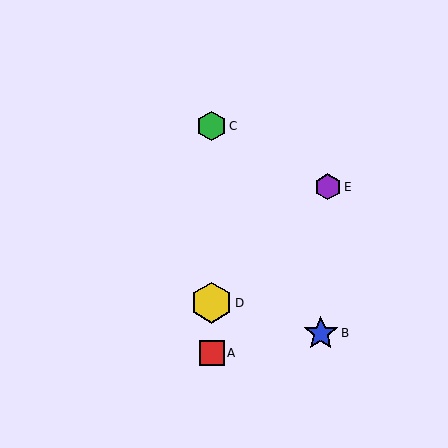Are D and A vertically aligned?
Yes, both are at x≈212.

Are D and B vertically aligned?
No, D is at x≈212 and B is at x≈321.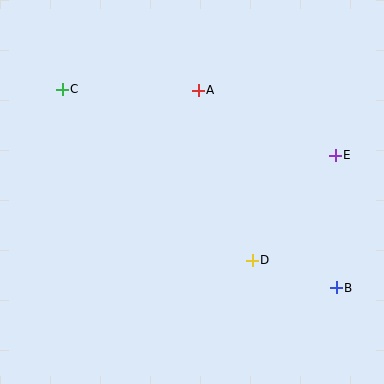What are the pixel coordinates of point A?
Point A is at (198, 90).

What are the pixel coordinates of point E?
Point E is at (335, 155).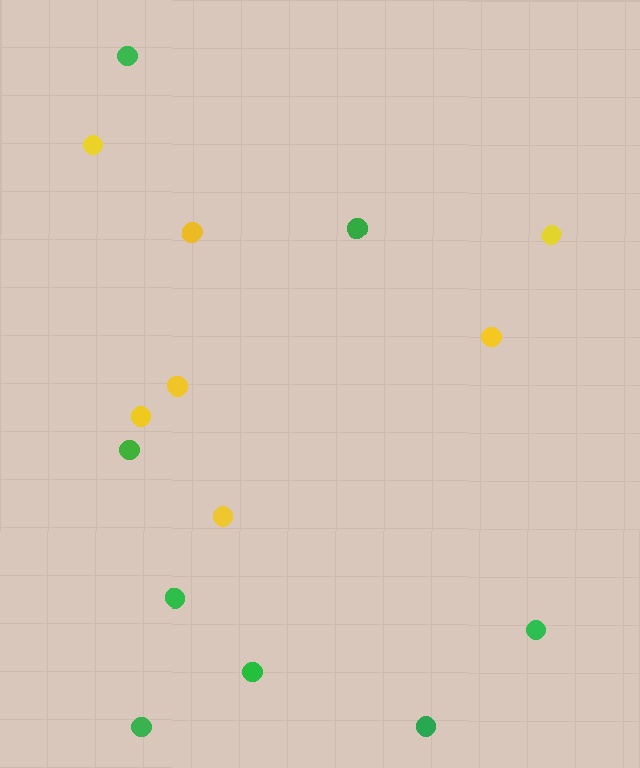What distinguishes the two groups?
There are 2 groups: one group of green circles (8) and one group of yellow circles (7).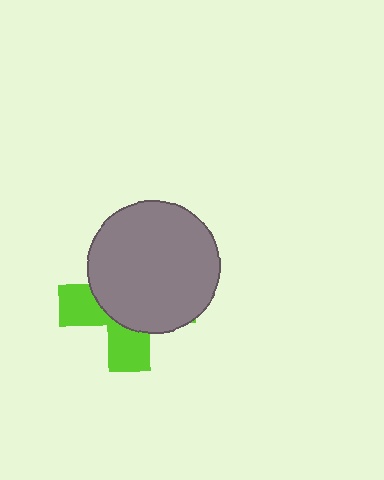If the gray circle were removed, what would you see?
You would see the complete lime cross.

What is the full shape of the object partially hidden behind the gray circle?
The partially hidden object is a lime cross.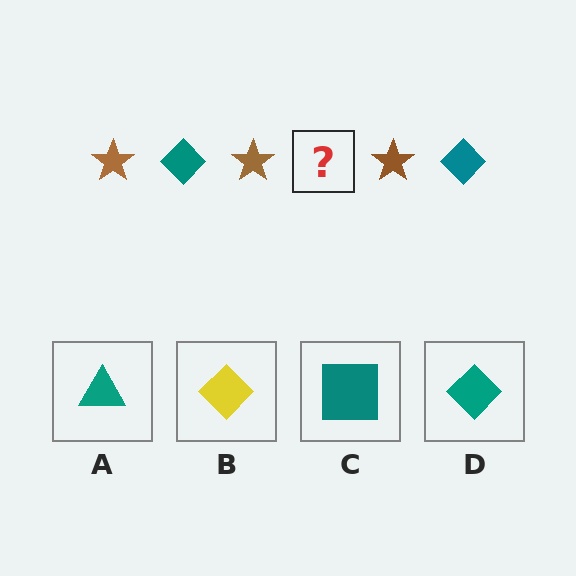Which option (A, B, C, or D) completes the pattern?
D.